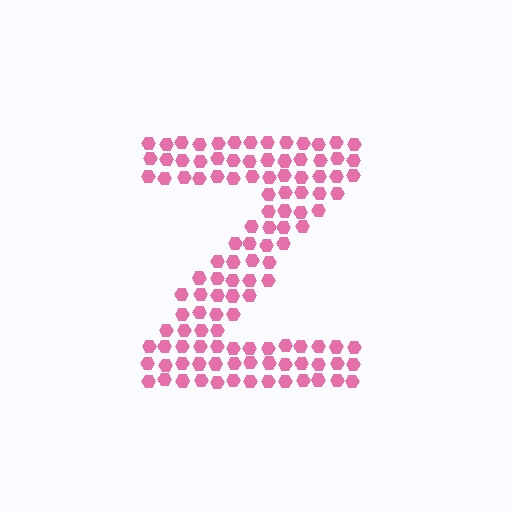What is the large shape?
The large shape is the letter Z.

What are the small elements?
The small elements are hexagons.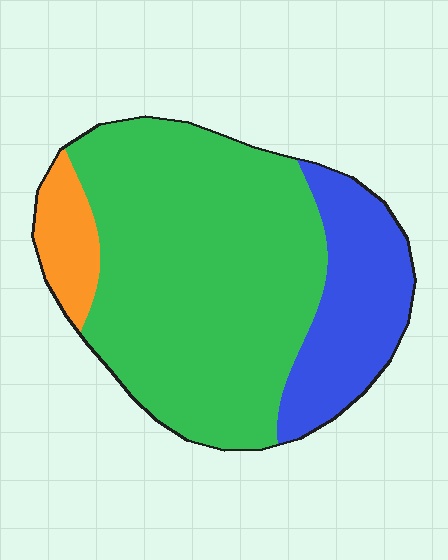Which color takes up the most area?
Green, at roughly 70%.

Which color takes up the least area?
Orange, at roughly 10%.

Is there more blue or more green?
Green.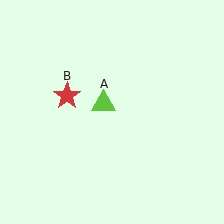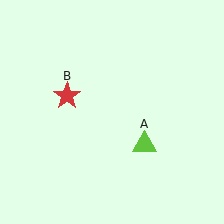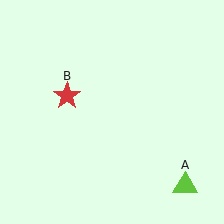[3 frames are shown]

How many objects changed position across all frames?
1 object changed position: lime triangle (object A).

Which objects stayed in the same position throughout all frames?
Red star (object B) remained stationary.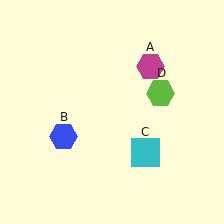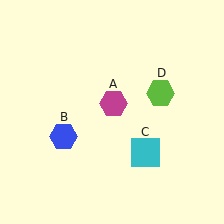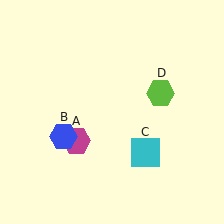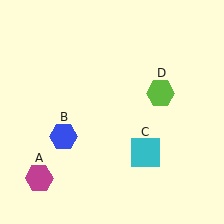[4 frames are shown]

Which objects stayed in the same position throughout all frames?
Blue hexagon (object B) and cyan square (object C) and lime hexagon (object D) remained stationary.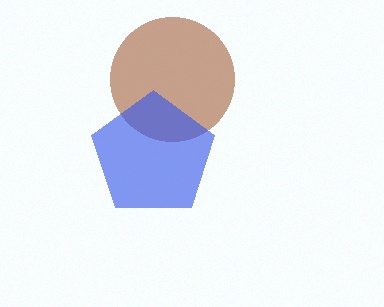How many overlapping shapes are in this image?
There are 2 overlapping shapes in the image.